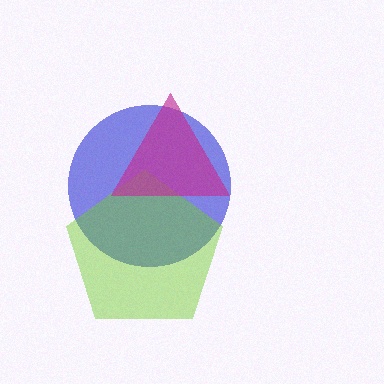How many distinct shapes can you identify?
There are 3 distinct shapes: a blue circle, a lime pentagon, a magenta triangle.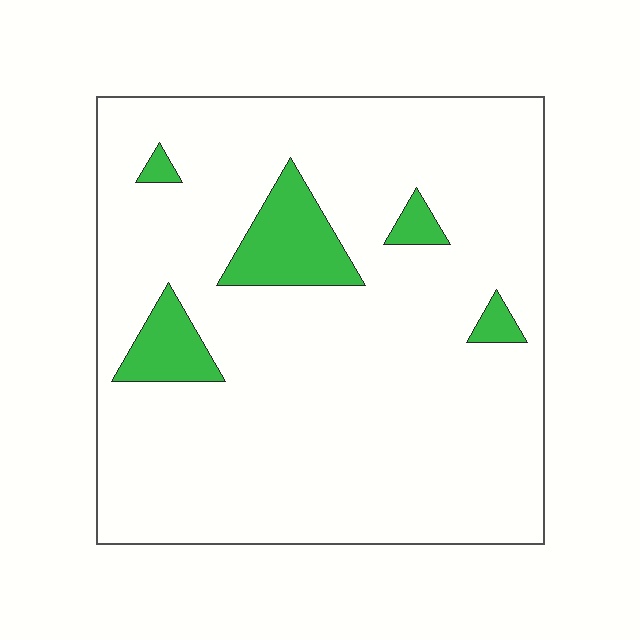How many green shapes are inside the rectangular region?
5.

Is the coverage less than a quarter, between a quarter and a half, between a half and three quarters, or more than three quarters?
Less than a quarter.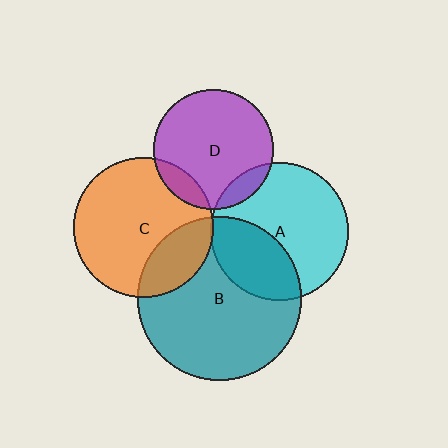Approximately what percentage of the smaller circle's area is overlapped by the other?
Approximately 5%.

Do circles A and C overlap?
Yes.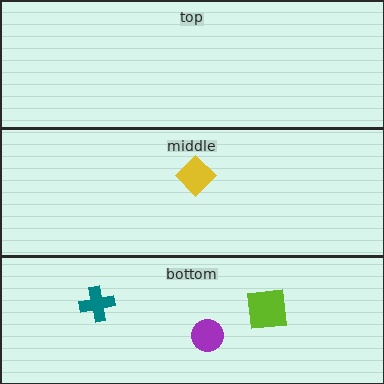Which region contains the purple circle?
The bottom region.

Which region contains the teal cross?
The bottom region.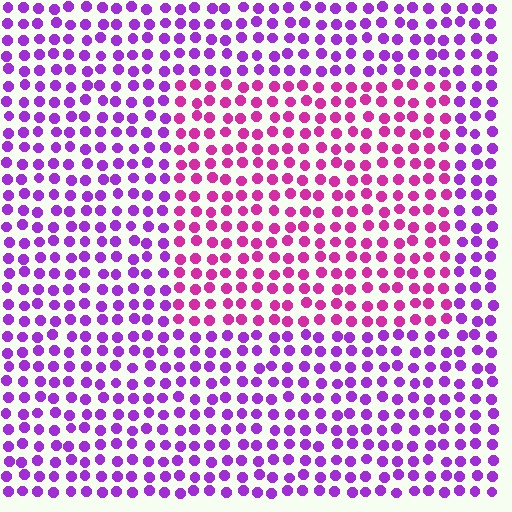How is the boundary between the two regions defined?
The boundary is defined purely by a slight shift in hue (about 35 degrees). Spacing, size, and orientation are identical on both sides.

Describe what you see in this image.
The image is filled with small purple elements in a uniform arrangement. A rectangle-shaped region is visible where the elements are tinted to a slightly different hue, forming a subtle color boundary.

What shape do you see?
I see a rectangle.